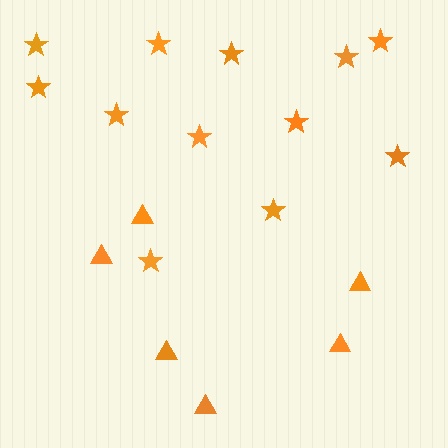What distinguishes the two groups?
There are 2 groups: one group of triangles (6) and one group of stars (12).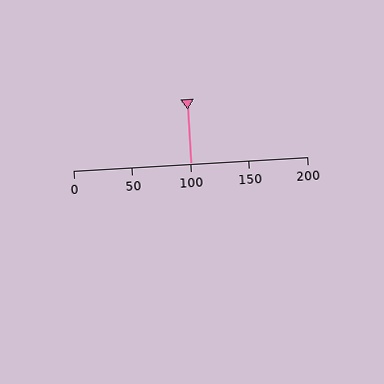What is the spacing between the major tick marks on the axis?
The major ticks are spaced 50 apart.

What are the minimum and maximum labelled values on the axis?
The axis runs from 0 to 200.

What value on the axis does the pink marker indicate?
The marker indicates approximately 100.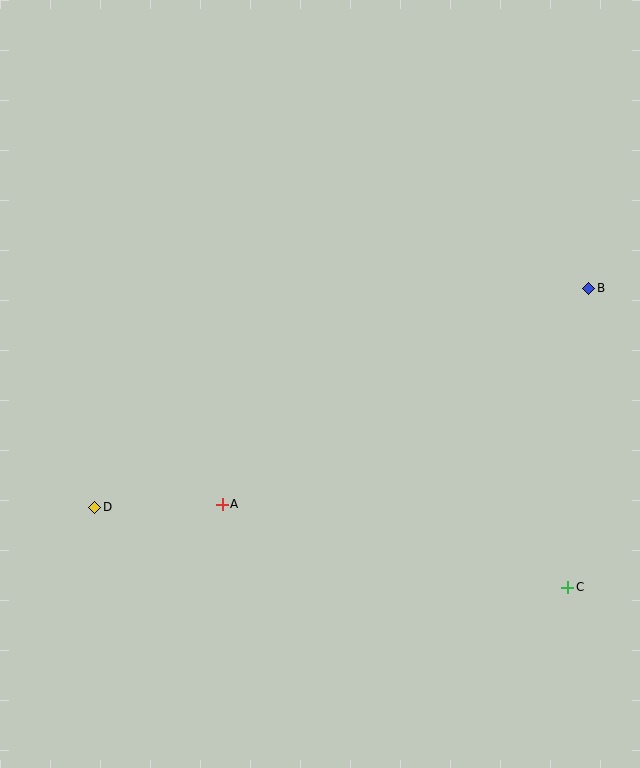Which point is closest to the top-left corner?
Point D is closest to the top-left corner.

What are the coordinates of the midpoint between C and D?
The midpoint between C and D is at (331, 547).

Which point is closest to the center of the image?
Point A at (222, 504) is closest to the center.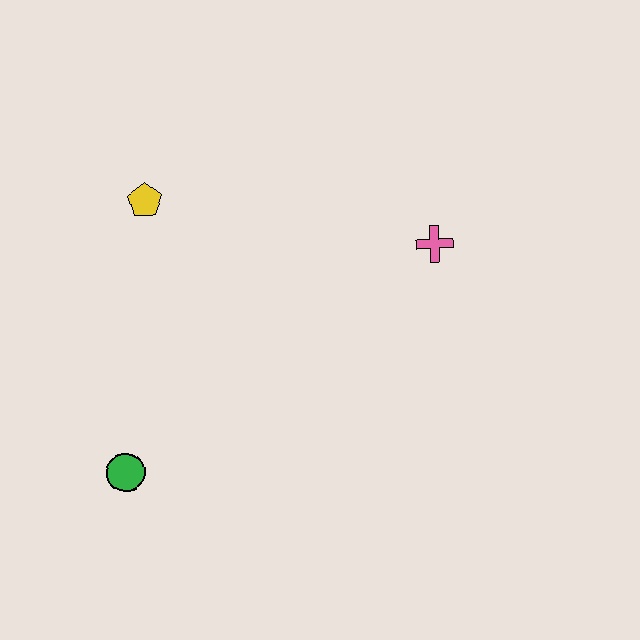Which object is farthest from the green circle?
The pink cross is farthest from the green circle.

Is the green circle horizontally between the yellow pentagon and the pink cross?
No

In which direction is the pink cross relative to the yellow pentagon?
The pink cross is to the right of the yellow pentagon.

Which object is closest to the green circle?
The yellow pentagon is closest to the green circle.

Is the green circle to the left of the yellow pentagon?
Yes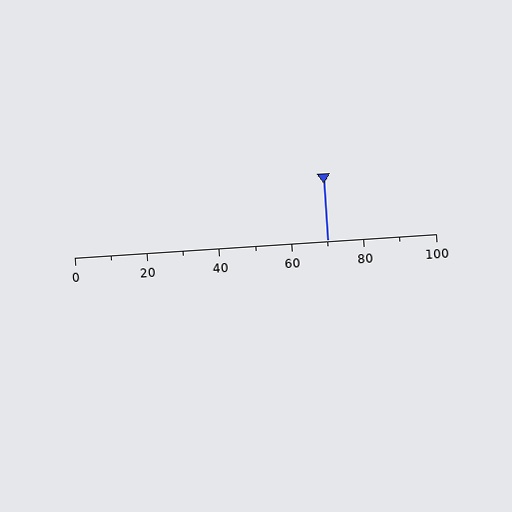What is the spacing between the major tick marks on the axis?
The major ticks are spaced 20 apart.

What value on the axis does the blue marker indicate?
The marker indicates approximately 70.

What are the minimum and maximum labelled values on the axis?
The axis runs from 0 to 100.